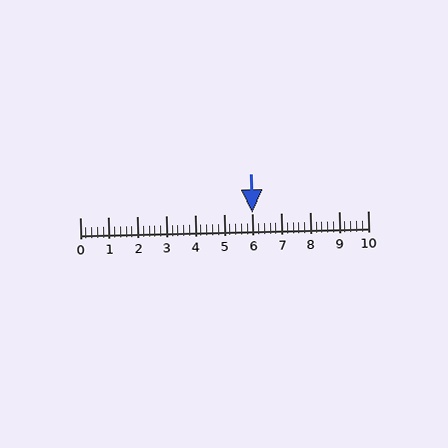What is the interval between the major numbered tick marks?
The major tick marks are spaced 1 units apart.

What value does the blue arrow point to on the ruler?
The blue arrow points to approximately 6.0.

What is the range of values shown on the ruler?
The ruler shows values from 0 to 10.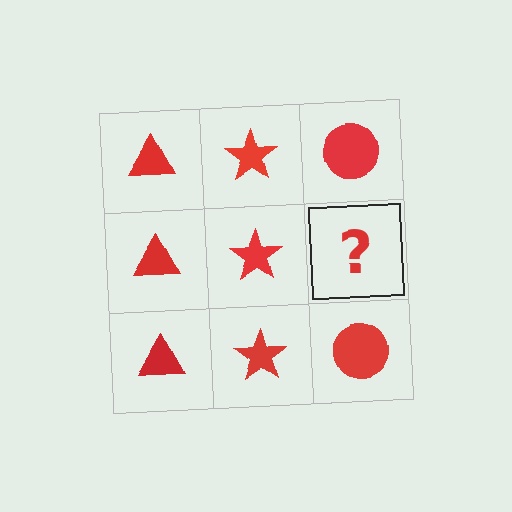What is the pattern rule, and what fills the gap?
The rule is that each column has a consistent shape. The gap should be filled with a red circle.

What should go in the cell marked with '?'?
The missing cell should contain a red circle.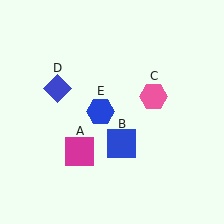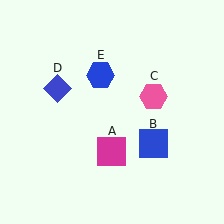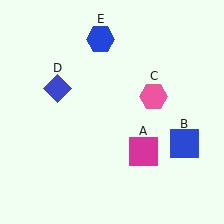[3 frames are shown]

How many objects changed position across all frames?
3 objects changed position: magenta square (object A), blue square (object B), blue hexagon (object E).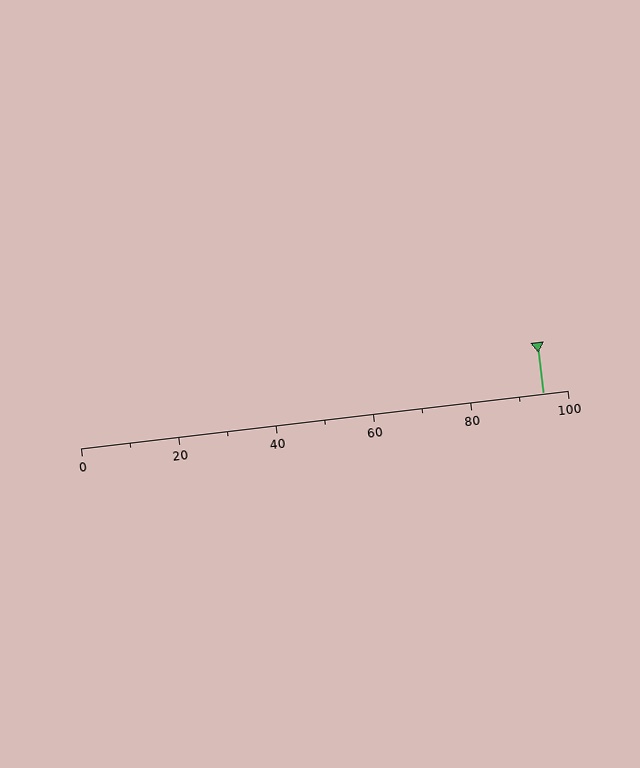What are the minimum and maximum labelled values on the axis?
The axis runs from 0 to 100.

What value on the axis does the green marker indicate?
The marker indicates approximately 95.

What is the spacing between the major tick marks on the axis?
The major ticks are spaced 20 apart.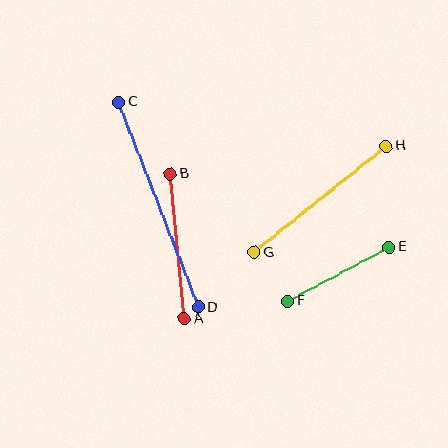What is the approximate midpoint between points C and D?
The midpoint is at approximately (159, 205) pixels.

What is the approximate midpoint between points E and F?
The midpoint is at approximately (338, 274) pixels.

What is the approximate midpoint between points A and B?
The midpoint is at approximately (177, 246) pixels.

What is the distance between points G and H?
The distance is approximately 169 pixels.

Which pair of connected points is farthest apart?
Points C and D are farthest apart.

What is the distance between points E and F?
The distance is approximately 115 pixels.